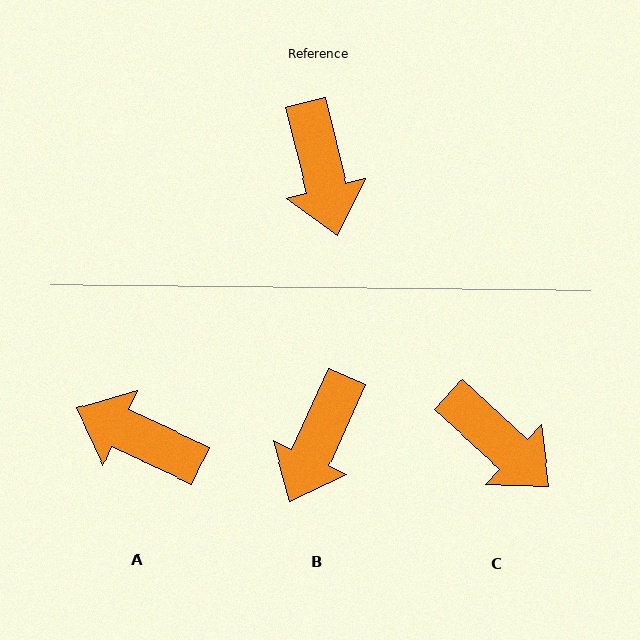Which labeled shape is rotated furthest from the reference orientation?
A, about 129 degrees away.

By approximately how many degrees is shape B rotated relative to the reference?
Approximately 38 degrees clockwise.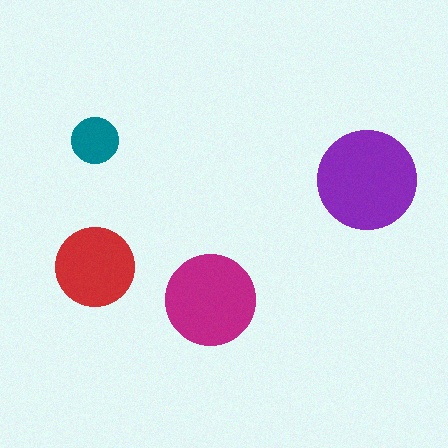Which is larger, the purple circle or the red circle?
The purple one.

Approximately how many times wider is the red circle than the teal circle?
About 1.5 times wider.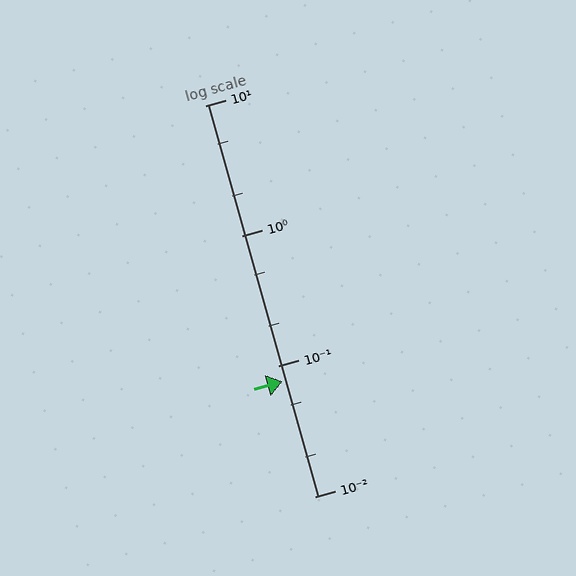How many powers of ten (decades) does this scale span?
The scale spans 3 decades, from 0.01 to 10.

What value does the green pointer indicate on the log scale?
The pointer indicates approximately 0.076.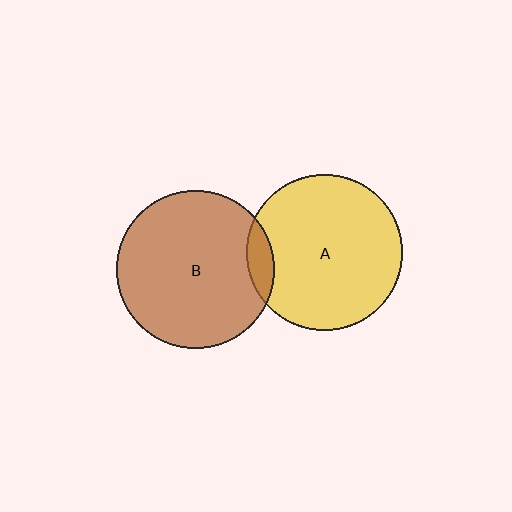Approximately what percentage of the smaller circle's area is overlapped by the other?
Approximately 10%.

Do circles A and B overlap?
Yes.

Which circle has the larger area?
Circle B (brown).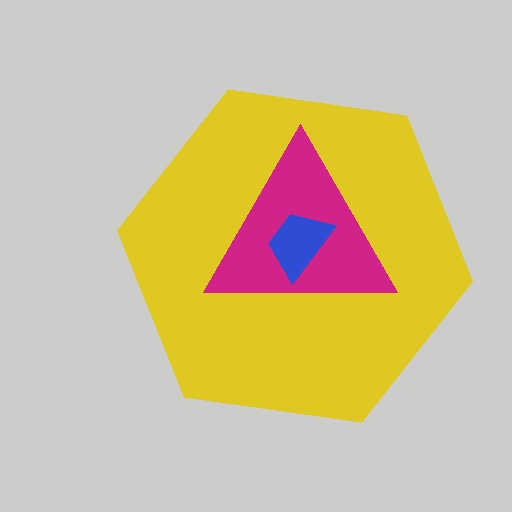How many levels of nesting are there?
3.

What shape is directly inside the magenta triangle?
The blue trapezoid.